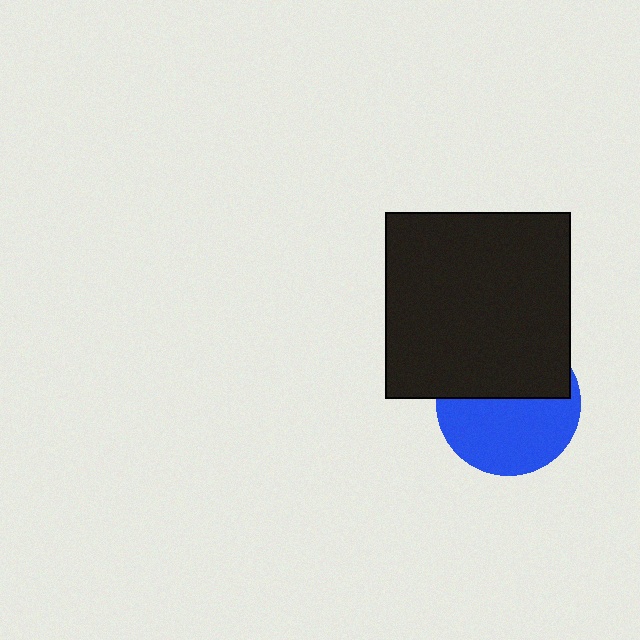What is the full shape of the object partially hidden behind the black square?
The partially hidden object is a blue circle.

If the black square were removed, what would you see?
You would see the complete blue circle.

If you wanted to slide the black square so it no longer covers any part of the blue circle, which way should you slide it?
Slide it up — that is the most direct way to separate the two shapes.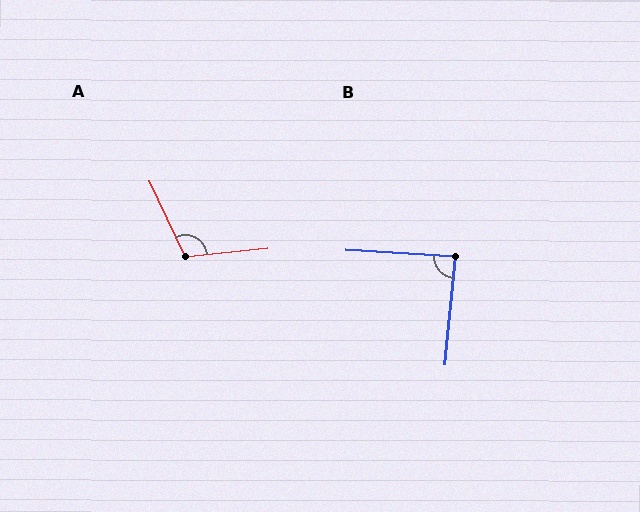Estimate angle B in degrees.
Approximately 88 degrees.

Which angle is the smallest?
B, at approximately 88 degrees.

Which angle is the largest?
A, at approximately 110 degrees.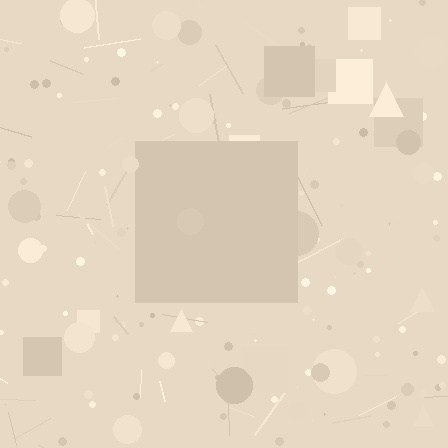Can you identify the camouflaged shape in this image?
The camouflaged shape is a square.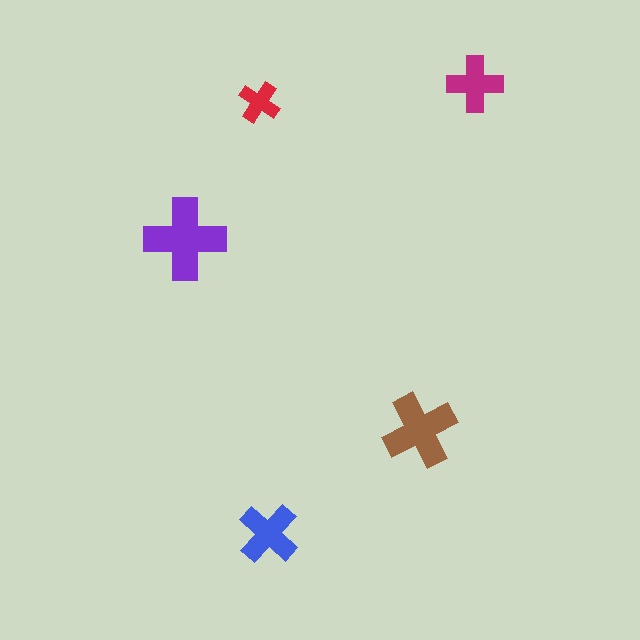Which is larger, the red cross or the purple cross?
The purple one.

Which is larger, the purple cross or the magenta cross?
The purple one.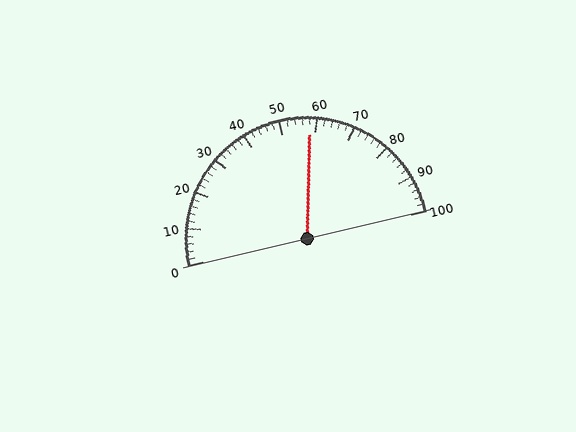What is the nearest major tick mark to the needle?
The nearest major tick mark is 60.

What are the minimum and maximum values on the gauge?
The gauge ranges from 0 to 100.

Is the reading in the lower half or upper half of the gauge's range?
The reading is in the upper half of the range (0 to 100).